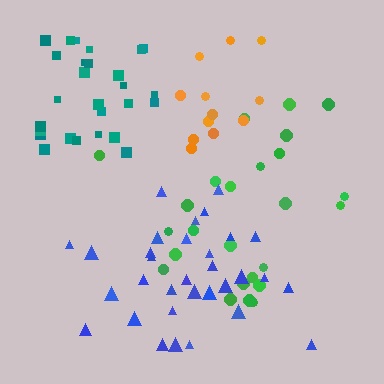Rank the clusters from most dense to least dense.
teal, blue, green, orange.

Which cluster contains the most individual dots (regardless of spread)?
Blue (33).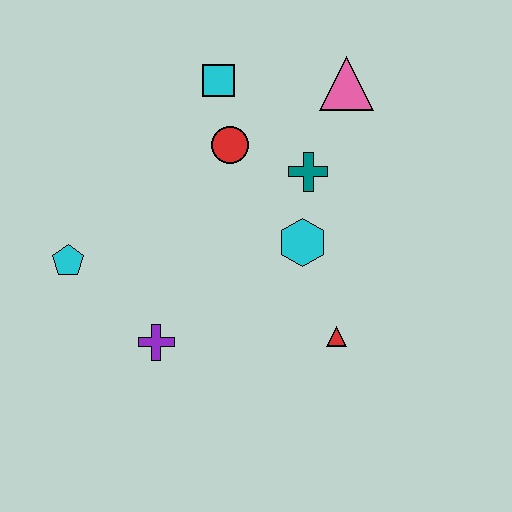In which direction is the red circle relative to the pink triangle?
The red circle is to the left of the pink triangle.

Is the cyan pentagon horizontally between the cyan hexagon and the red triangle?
No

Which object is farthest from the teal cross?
The cyan pentagon is farthest from the teal cross.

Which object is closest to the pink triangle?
The teal cross is closest to the pink triangle.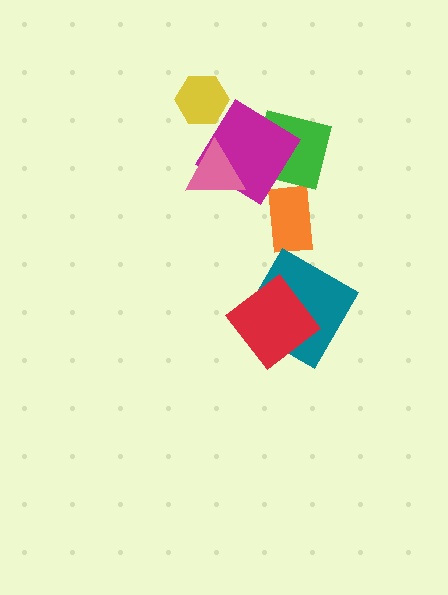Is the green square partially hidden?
Yes, it is partially covered by another shape.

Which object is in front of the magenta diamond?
The pink triangle is in front of the magenta diamond.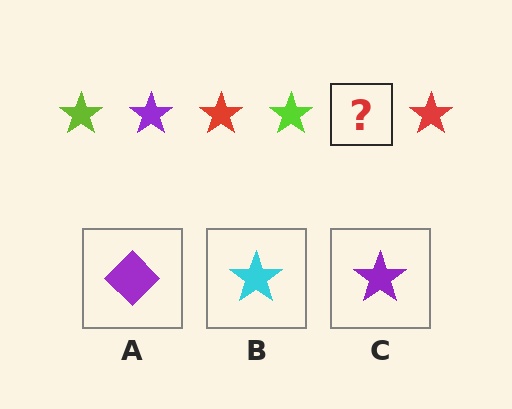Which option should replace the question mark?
Option C.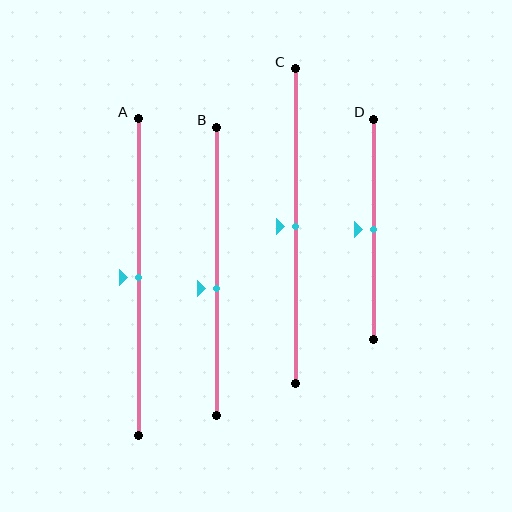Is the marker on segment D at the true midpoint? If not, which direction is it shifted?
Yes, the marker on segment D is at the true midpoint.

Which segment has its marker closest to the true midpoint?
Segment A has its marker closest to the true midpoint.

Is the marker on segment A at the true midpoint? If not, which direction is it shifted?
Yes, the marker on segment A is at the true midpoint.